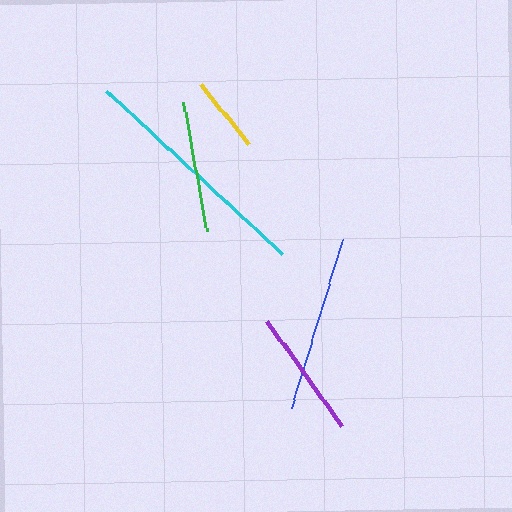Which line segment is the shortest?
The yellow line is the shortest at approximately 77 pixels.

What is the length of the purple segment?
The purple segment is approximately 129 pixels long.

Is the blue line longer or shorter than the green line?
The blue line is longer than the green line.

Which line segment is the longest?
The cyan line is the longest at approximately 240 pixels.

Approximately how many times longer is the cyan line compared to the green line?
The cyan line is approximately 1.8 times the length of the green line.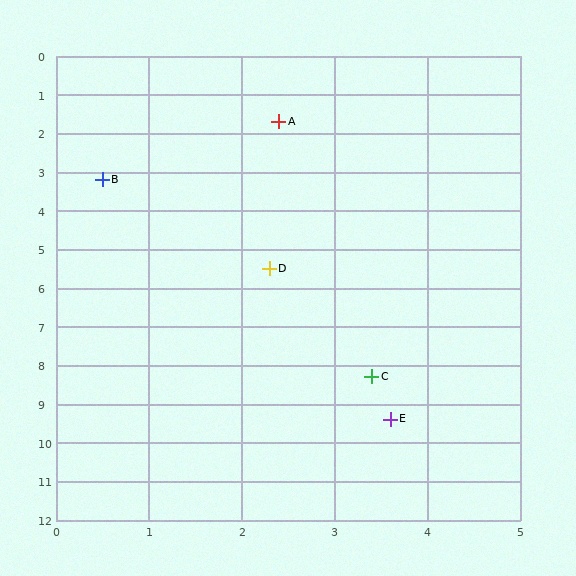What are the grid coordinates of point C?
Point C is at approximately (3.4, 8.3).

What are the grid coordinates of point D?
Point D is at approximately (2.3, 5.5).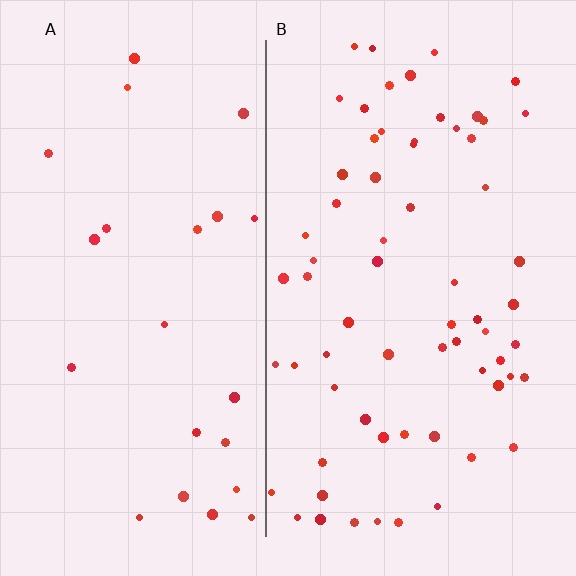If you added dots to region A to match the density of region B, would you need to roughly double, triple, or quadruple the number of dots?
Approximately triple.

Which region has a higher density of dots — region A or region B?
B (the right).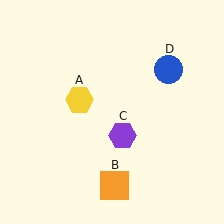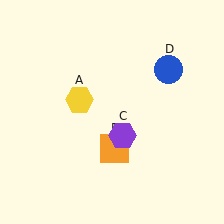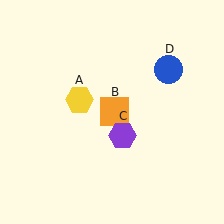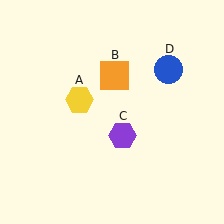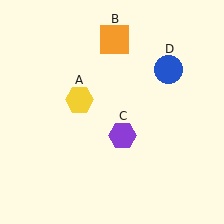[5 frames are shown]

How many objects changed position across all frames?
1 object changed position: orange square (object B).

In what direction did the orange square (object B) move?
The orange square (object B) moved up.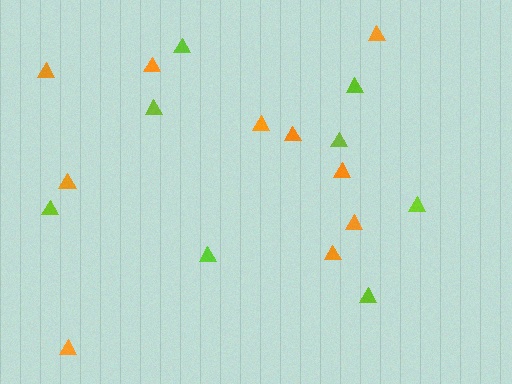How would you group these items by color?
There are 2 groups: one group of lime triangles (8) and one group of orange triangles (10).